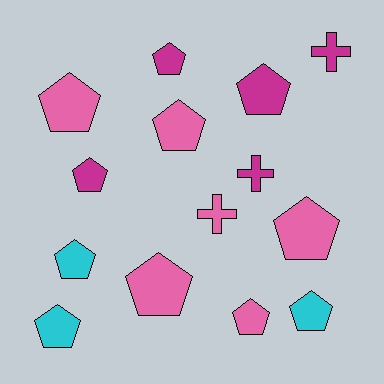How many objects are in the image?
There are 14 objects.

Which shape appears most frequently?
Pentagon, with 11 objects.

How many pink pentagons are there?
There are 5 pink pentagons.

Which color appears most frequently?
Pink, with 6 objects.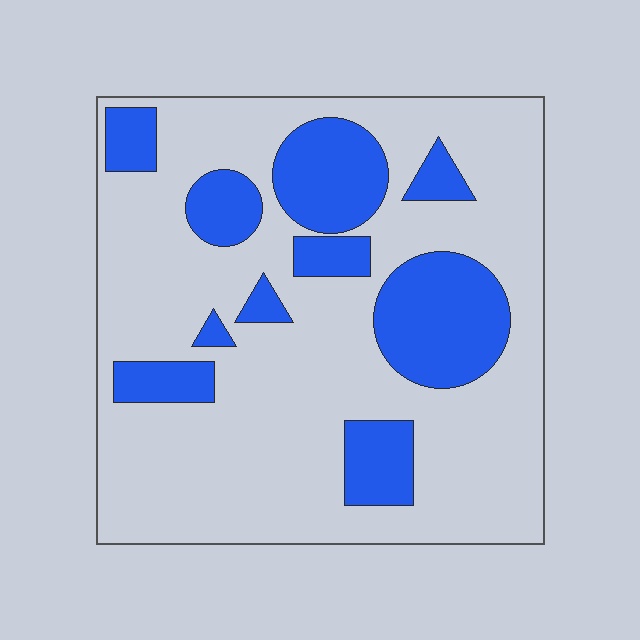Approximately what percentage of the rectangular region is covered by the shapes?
Approximately 25%.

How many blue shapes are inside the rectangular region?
10.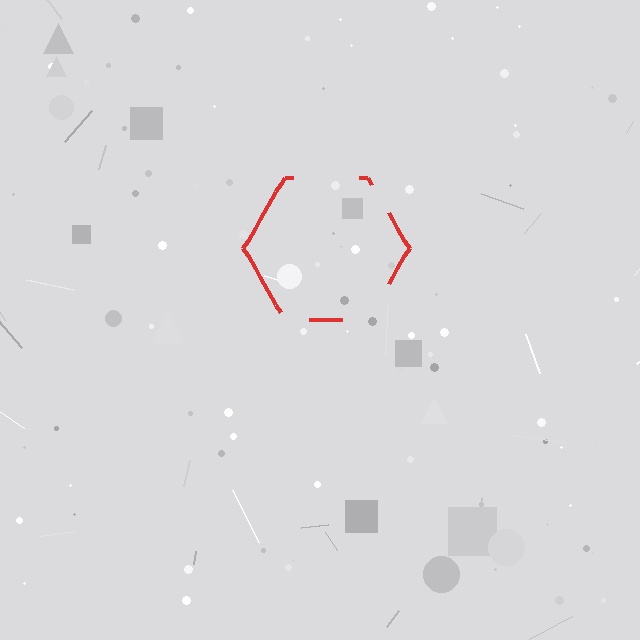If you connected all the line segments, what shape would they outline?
They would outline a hexagon.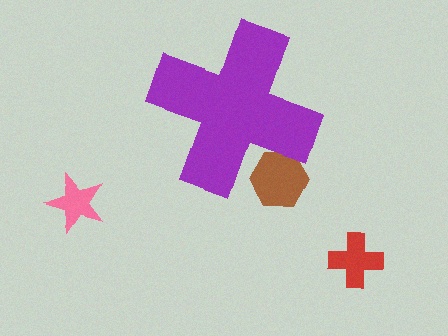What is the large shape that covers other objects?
A purple cross.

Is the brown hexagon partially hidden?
Yes, the brown hexagon is partially hidden behind the purple cross.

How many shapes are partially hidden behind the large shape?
1 shape is partially hidden.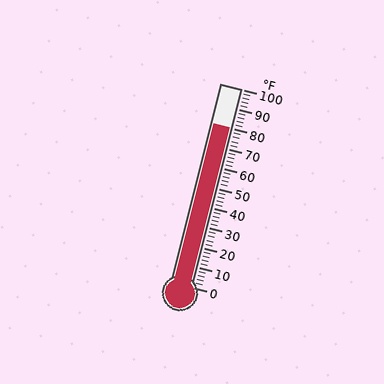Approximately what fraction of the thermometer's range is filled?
The thermometer is filled to approximately 80% of its range.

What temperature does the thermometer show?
The thermometer shows approximately 80°F.